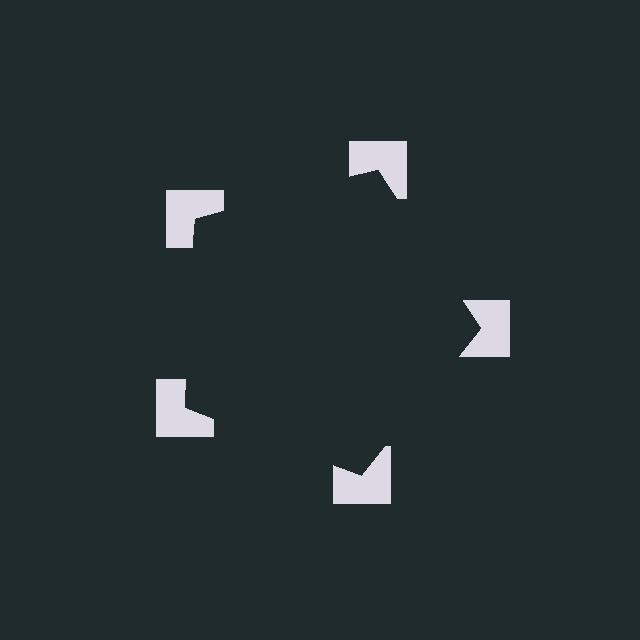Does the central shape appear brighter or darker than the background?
It typically appears slightly darker than the background, even though no actual brightness change is drawn.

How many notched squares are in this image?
There are 5 — one at each vertex of the illusory pentagon.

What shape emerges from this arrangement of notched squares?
An illusory pentagon — its edges are inferred from the aligned wedge cuts in the notched squares, not physically drawn.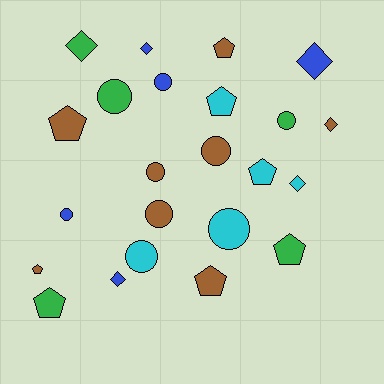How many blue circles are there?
There are 2 blue circles.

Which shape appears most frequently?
Circle, with 9 objects.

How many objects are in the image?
There are 23 objects.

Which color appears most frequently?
Brown, with 8 objects.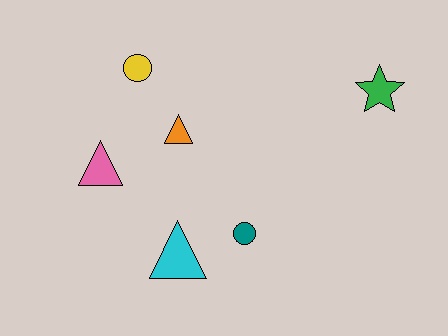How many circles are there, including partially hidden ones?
There are 2 circles.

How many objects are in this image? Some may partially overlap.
There are 6 objects.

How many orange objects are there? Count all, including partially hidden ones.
There is 1 orange object.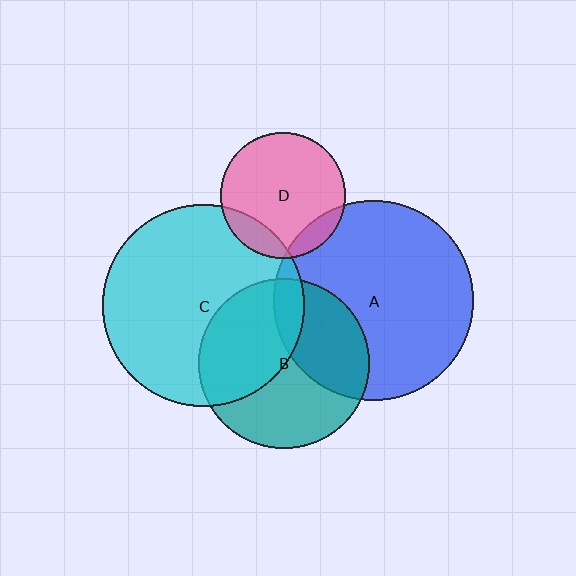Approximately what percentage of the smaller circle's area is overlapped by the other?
Approximately 5%.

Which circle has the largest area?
Circle C (cyan).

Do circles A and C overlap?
Yes.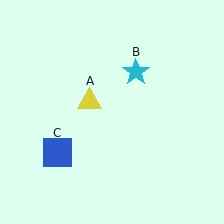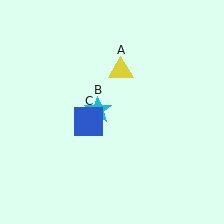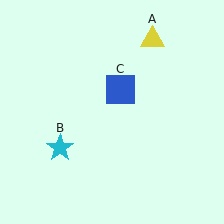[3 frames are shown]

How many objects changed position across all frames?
3 objects changed position: yellow triangle (object A), cyan star (object B), blue square (object C).